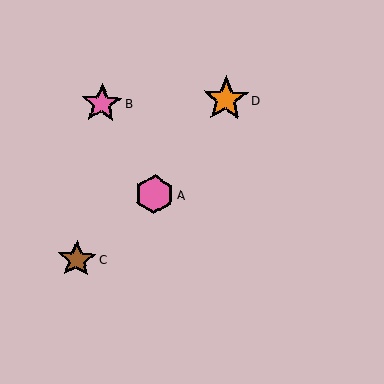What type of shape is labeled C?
Shape C is a brown star.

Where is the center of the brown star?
The center of the brown star is at (77, 259).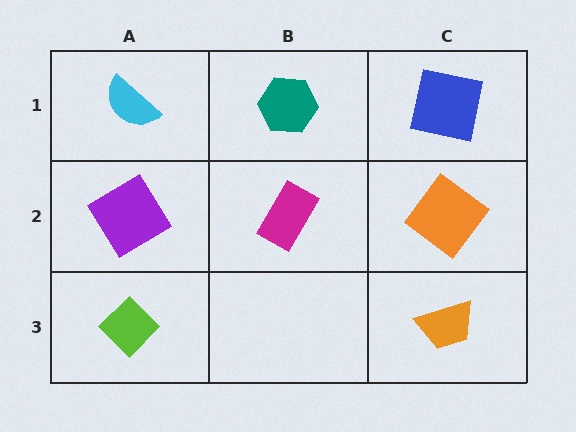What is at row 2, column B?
A magenta rectangle.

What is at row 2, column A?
A purple diamond.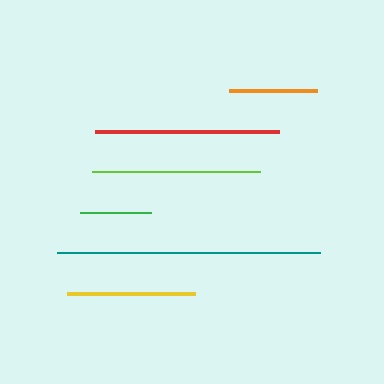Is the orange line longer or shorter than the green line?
The orange line is longer than the green line.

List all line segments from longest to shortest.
From longest to shortest: teal, red, lime, yellow, orange, green.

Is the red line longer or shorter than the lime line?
The red line is longer than the lime line.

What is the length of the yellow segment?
The yellow segment is approximately 128 pixels long.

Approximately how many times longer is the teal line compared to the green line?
The teal line is approximately 3.7 times the length of the green line.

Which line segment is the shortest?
The green line is the shortest at approximately 71 pixels.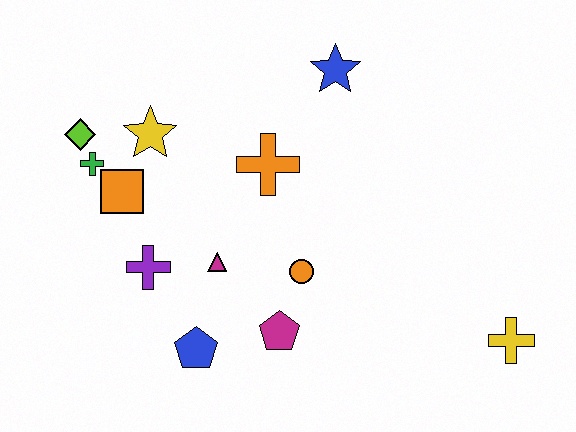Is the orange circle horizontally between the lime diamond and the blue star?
Yes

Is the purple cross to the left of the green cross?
No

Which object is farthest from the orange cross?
The yellow cross is farthest from the orange cross.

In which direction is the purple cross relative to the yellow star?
The purple cross is below the yellow star.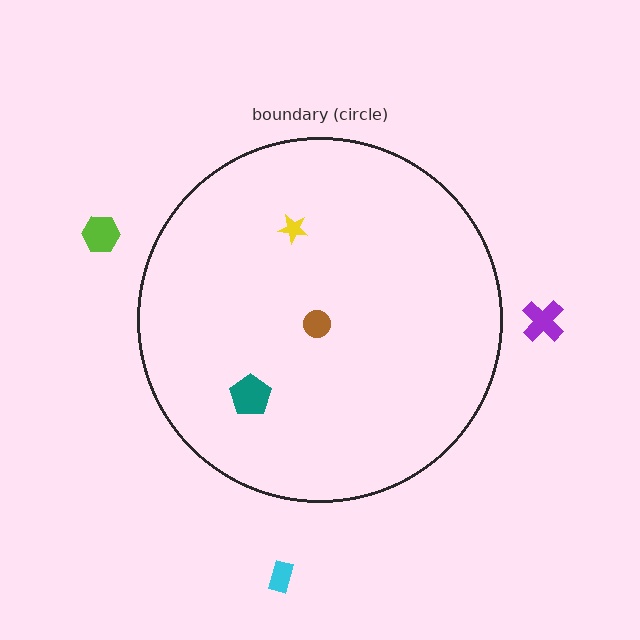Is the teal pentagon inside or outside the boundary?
Inside.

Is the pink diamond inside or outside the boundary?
Outside.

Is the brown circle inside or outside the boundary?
Inside.